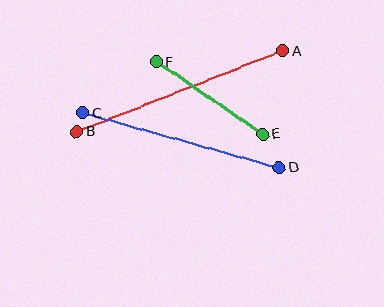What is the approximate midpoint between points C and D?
The midpoint is at approximately (181, 140) pixels.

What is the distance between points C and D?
The distance is approximately 204 pixels.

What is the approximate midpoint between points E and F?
The midpoint is at approximately (210, 98) pixels.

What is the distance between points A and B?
The distance is approximately 221 pixels.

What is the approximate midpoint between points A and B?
The midpoint is at approximately (180, 91) pixels.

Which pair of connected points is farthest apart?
Points A and B are farthest apart.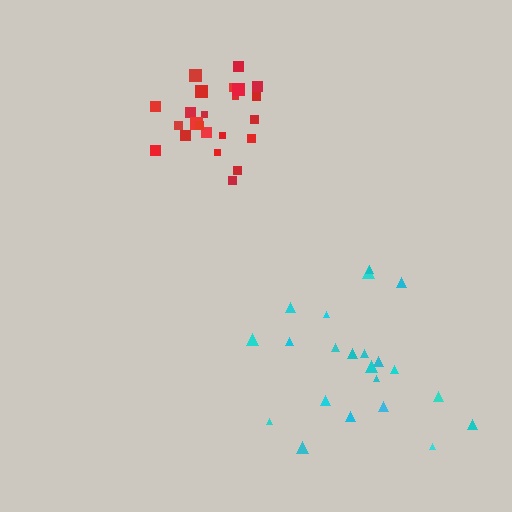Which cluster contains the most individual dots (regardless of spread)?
Red (24).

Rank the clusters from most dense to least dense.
red, cyan.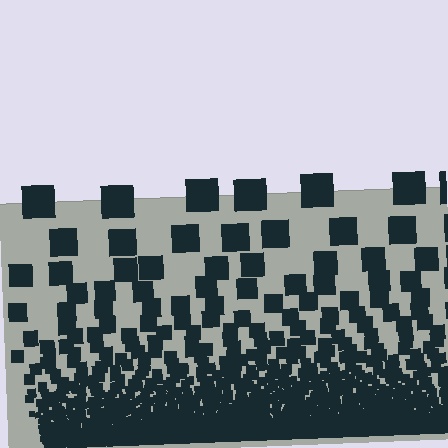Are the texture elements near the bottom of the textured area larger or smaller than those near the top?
Smaller. The gradient is inverted — elements near the bottom are smaller and denser.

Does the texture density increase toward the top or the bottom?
Density increases toward the bottom.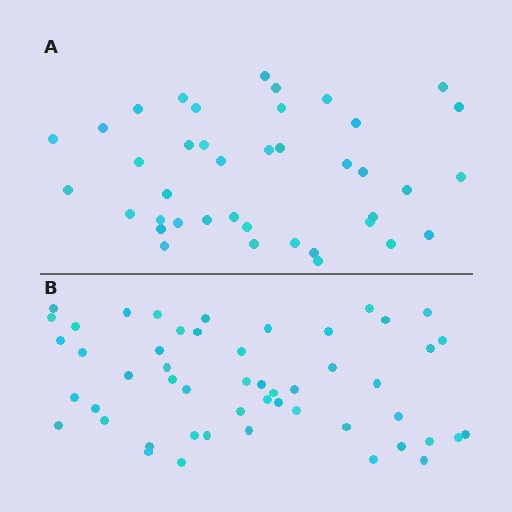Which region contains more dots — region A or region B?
Region B (the bottom region) has more dots.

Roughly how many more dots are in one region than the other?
Region B has roughly 12 or so more dots than region A.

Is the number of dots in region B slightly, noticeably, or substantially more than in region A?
Region B has noticeably more, but not dramatically so. The ratio is roughly 1.3 to 1.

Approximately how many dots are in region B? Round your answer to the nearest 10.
About 50 dots. (The exact count is 51, which rounds to 50.)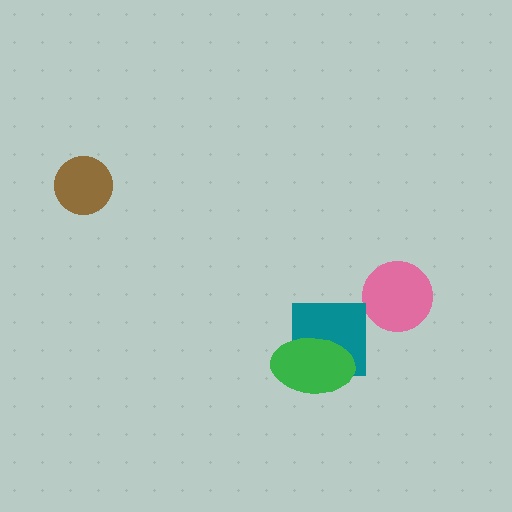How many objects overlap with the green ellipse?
1 object overlaps with the green ellipse.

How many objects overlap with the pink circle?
0 objects overlap with the pink circle.